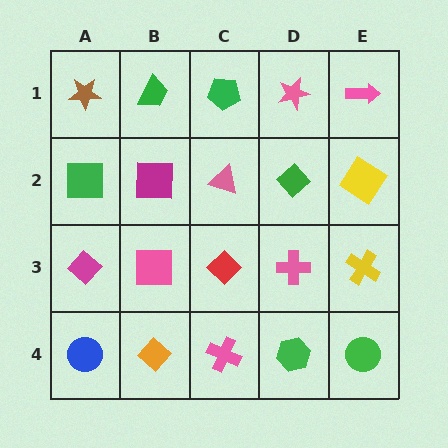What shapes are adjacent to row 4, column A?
A magenta diamond (row 3, column A), an orange diamond (row 4, column B).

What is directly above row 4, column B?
A pink square.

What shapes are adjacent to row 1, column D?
A green diamond (row 2, column D), a green pentagon (row 1, column C), a pink arrow (row 1, column E).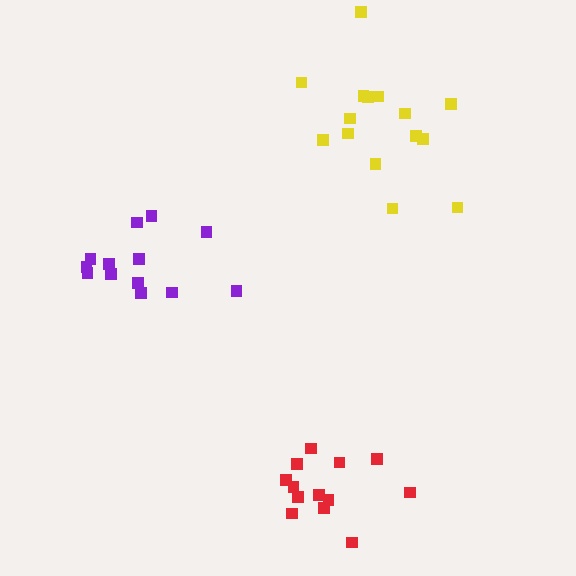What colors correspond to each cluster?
The clusters are colored: yellow, purple, red.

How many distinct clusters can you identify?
There are 3 distinct clusters.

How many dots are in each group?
Group 1: 15 dots, Group 2: 13 dots, Group 3: 13 dots (41 total).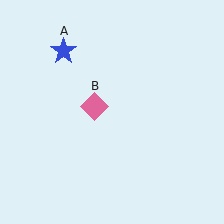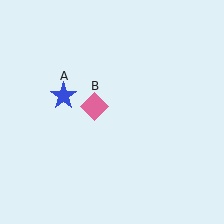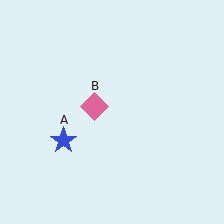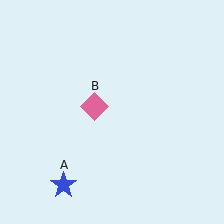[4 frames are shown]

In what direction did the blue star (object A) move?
The blue star (object A) moved down.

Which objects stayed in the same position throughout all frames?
Pink diamond (object B) remained stationary.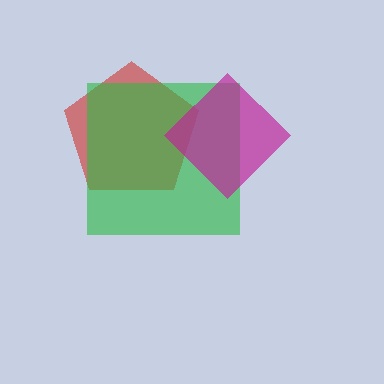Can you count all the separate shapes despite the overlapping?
Yes, there are 3 separate shapes.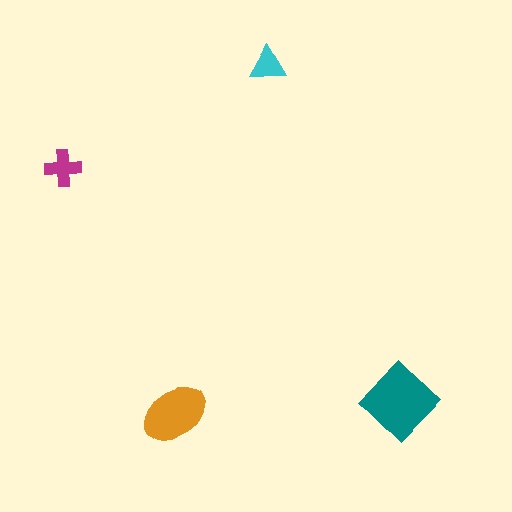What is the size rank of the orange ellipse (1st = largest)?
2nd.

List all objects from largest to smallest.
The teal diamond, the orange ellipse, the magenta cross, the cyan triangle.